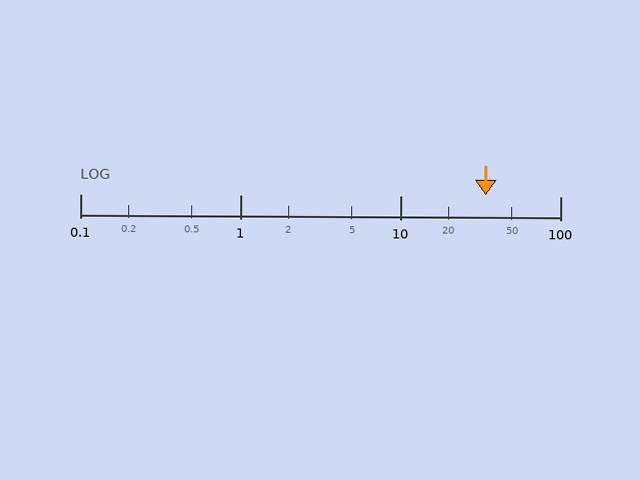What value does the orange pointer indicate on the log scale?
The pointer indicates approximately 34.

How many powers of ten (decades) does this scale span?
The scale spans 3 decades, from 0.1 to 100.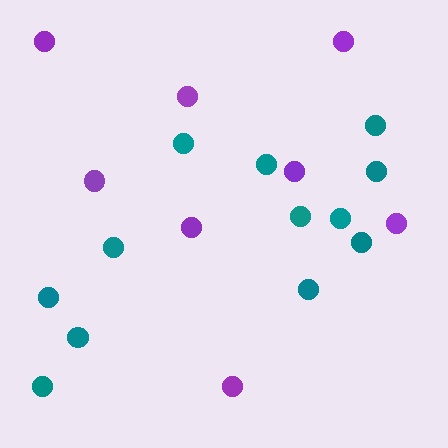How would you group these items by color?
There are 2 groups: one group of teal circles (12) and one group of purple circles (8).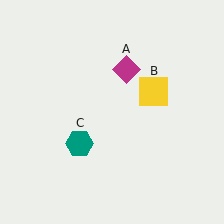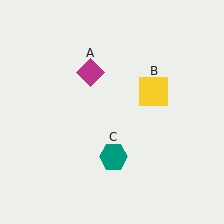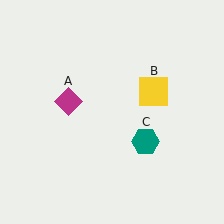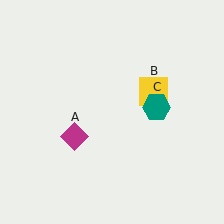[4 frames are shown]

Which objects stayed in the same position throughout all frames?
Yellow square (object B) remained stationary.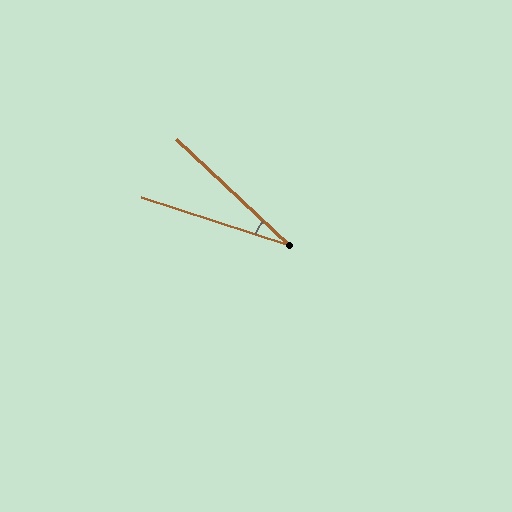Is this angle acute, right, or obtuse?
It is acute.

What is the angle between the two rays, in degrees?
Approximately 25 degrees.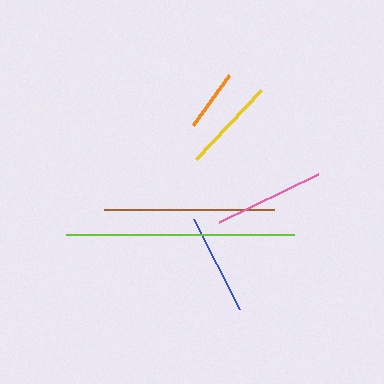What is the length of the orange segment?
The orange segment is approximately 61 pixels long.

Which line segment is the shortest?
The orange line is the shortest at approximately 61 pixels.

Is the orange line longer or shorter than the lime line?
The lime line is longer than the orange line.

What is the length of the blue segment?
The blue segment is approximately 101 pixels long.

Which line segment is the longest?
The lime line is the longest at approximately 227 pixels.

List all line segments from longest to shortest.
From longest to shortest: lime, brown, pink, blue, yellow, orange.